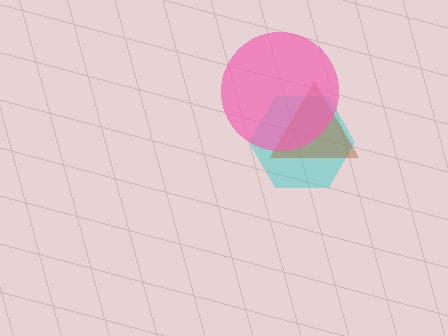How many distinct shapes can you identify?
There are 3 distinct shapes: a cyan hexagon, a brown triangle, a pink circle.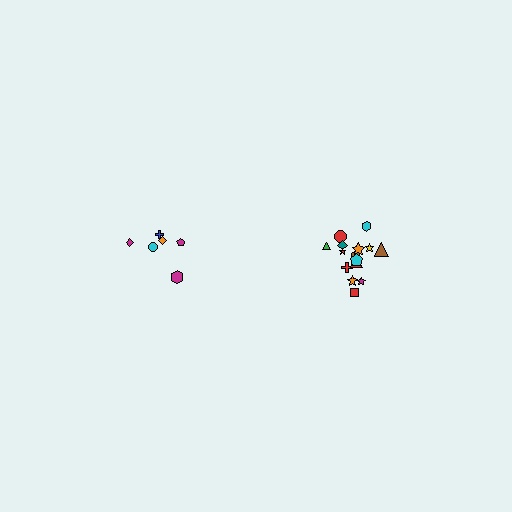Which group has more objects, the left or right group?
The right group.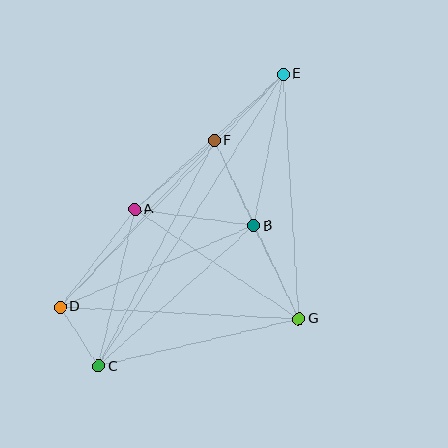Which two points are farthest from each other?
Points C and E are farthest from each other.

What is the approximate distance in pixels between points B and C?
The distance between B and C is approximately 209 pixels.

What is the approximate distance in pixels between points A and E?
The distance between A and E is approximately 201 pixels.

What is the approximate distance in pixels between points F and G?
The distance between F and G is approximately 197 pixels.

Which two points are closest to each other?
Points C and D are closest to each other.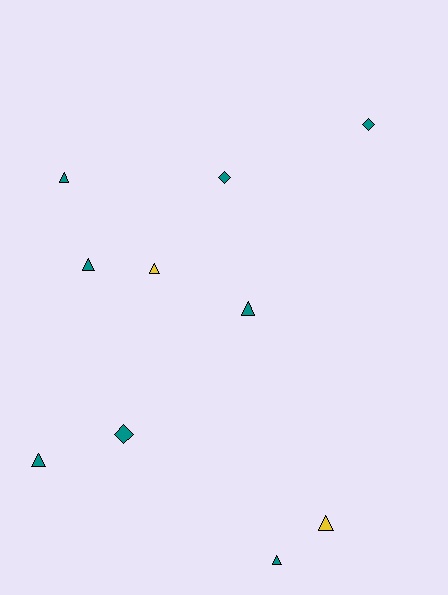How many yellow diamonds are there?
There are no yellow diamonds.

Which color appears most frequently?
Teal, with 8 objects.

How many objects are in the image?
There are 10 objects.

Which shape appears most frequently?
Triangle, with 7 objects.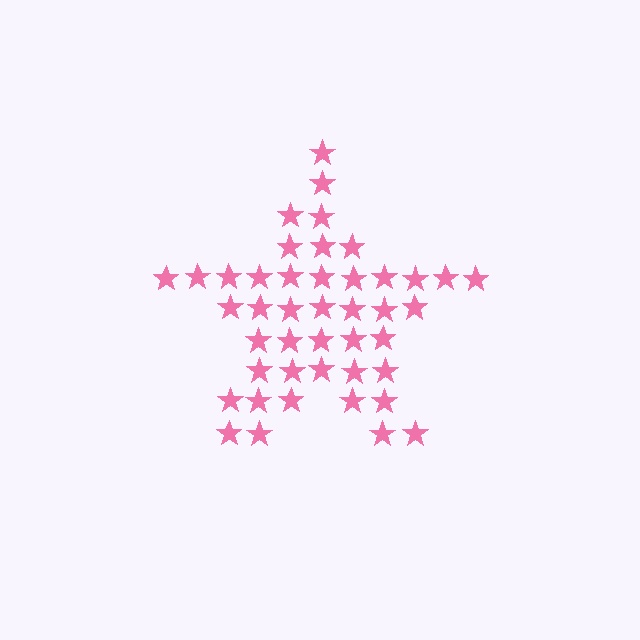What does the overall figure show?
The overall figure shows a star.